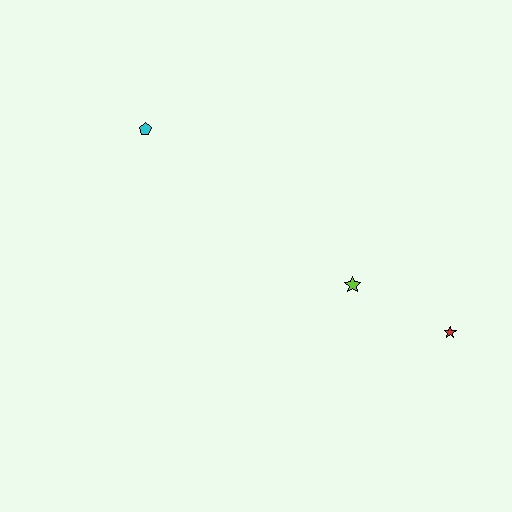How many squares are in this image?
There are no squares.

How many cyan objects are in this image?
There is 1 cyan object.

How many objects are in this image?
There are 3 objects.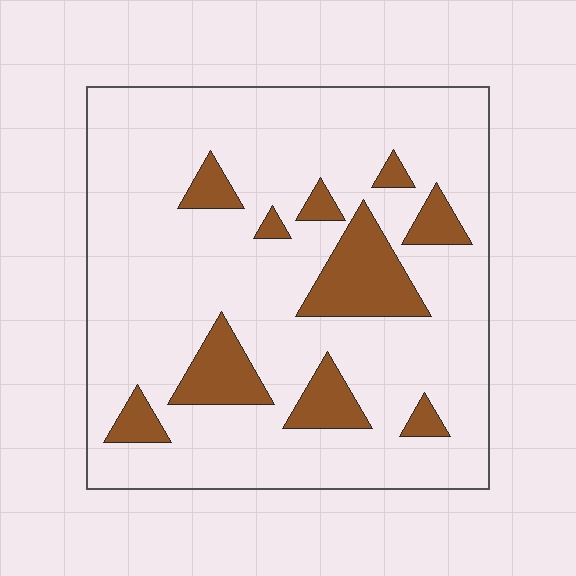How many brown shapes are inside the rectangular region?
10.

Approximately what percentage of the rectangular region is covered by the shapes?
Approximately 15%.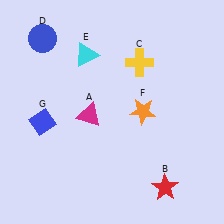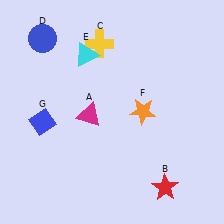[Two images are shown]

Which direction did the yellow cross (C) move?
The yellow cross (C) moved left.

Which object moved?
The yellow cross (C) moved left.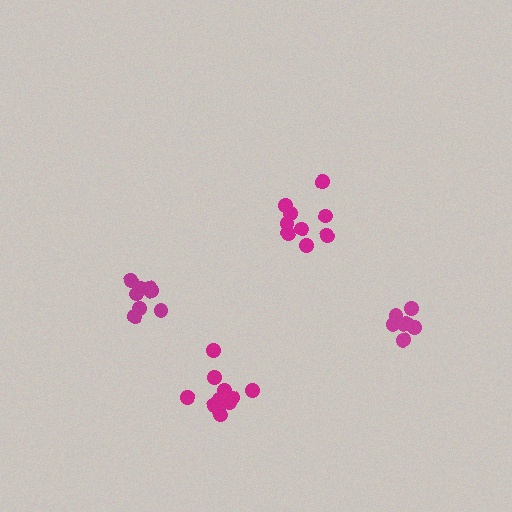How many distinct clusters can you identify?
There are 4 distinct clusters.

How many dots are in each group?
Group 1: 9 dots, Group 2: 11 dots, Group 3: 8 dots, Group 4: 7 dots (35 total).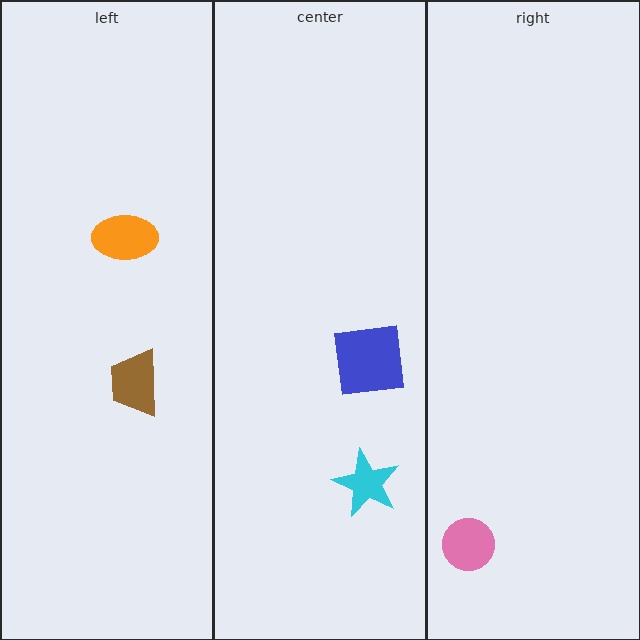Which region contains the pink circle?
The right region.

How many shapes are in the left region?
2.